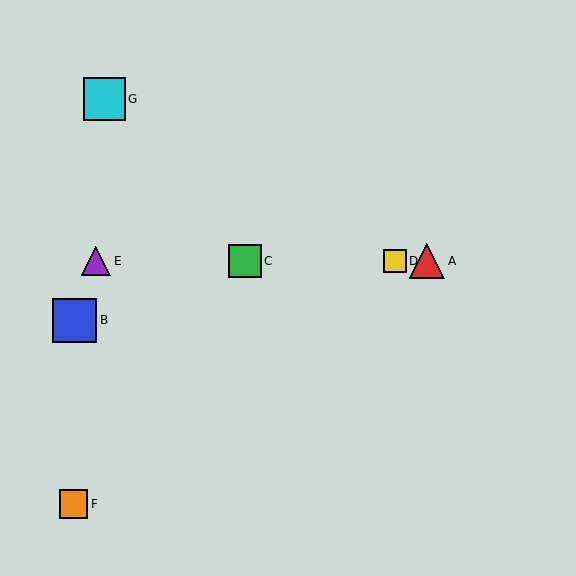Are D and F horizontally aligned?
No, D is at y≈261 and F is at y≈504.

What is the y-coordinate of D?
Object D is at y≈261.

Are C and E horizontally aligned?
Yes, both are at y≈261.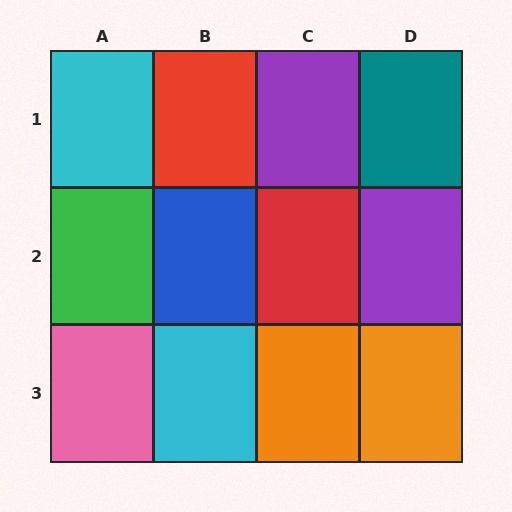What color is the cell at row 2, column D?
Purple.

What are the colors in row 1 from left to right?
Cyan, red, purple, teal.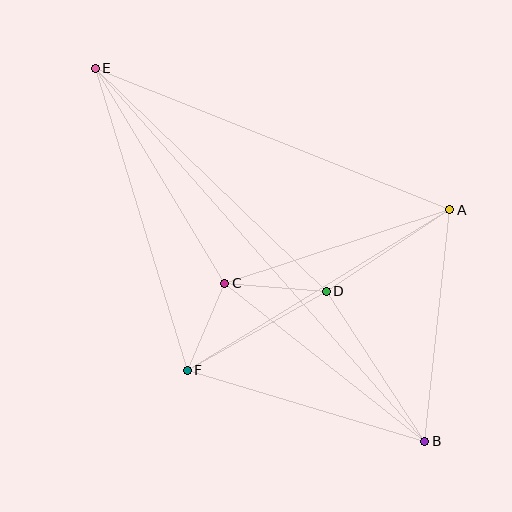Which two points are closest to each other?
Points C and F are closest to each other.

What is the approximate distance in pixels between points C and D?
The distance between C and D is approximately 102 pixels.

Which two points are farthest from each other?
Points B and E are farthest from each other.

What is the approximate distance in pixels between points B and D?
The distance between B and D is approximately 180 pixels.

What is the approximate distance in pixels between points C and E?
The distance between C and E is approximately 251 pixels.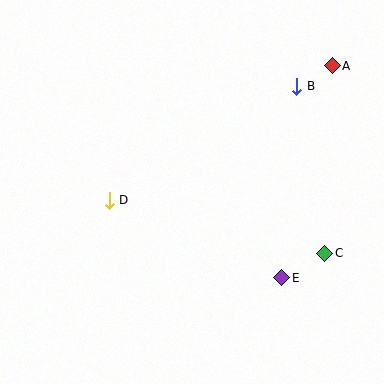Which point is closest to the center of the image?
Point D at (109, 200) is closest to the center.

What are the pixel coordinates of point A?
Point A is at (332, 66).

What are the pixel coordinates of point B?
Point B is at (297, 86).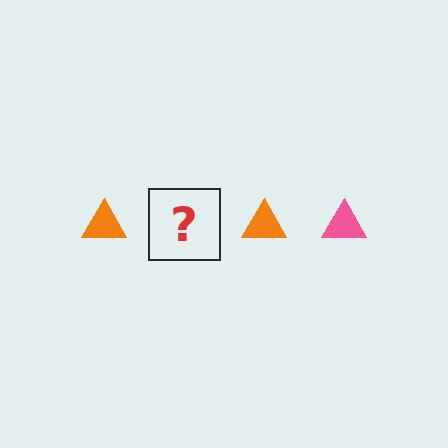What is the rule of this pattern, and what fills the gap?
The rule is that the pattern cycles through orange, pink triangles. The gap should be filled with a pink triangle.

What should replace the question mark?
The question mark should be replaced with a pink triangle.